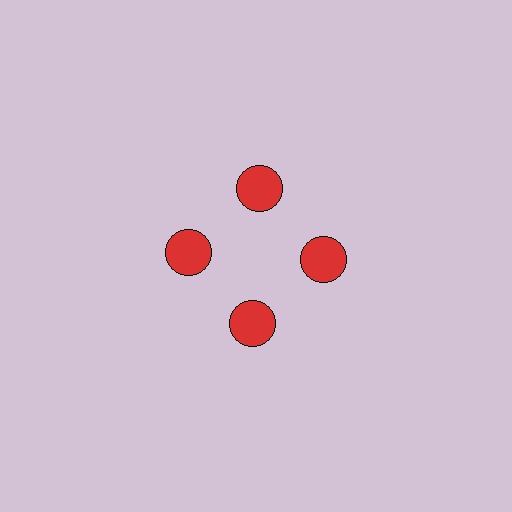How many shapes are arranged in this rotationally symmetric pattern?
There are 4 shapes, arranged in 4 groups of 1.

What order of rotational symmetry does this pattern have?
This pattern has 4-fold rotational symmetry.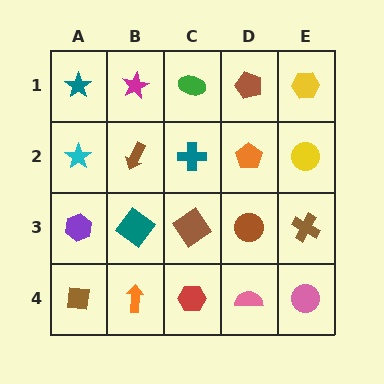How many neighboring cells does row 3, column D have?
4.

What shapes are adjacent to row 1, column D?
An orange pentagon (row 2, column D), a green ellipse (row 1, column C), a yellow hexagon (row 1, column E).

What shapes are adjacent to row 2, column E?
A yellow hexagon (row 1, column E), a brown cross (row 3, column E), an orange pentagon (row 2, column D).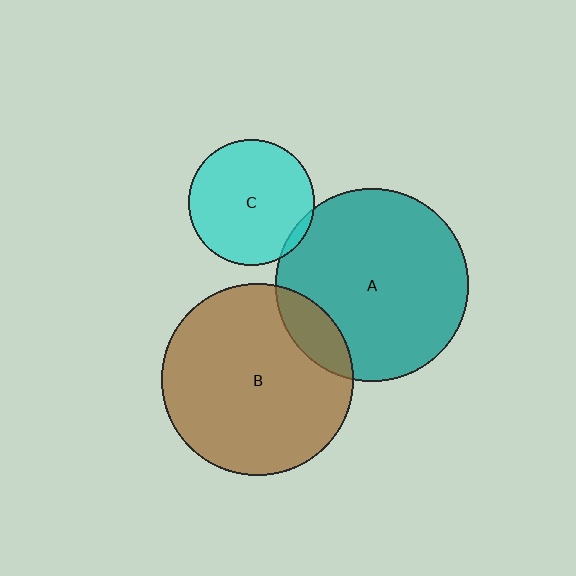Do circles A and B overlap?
Yes.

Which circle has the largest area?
Circle A (teal).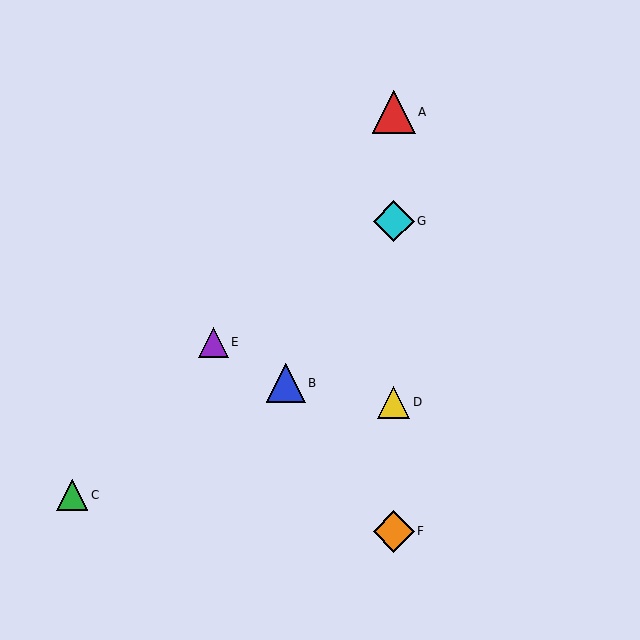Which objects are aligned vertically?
Objects A, D, F, G are aligned vertically.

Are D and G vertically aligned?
Yes, both are at x≈394.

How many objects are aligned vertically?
4 objects (A, D, F, G) are aligned vertically.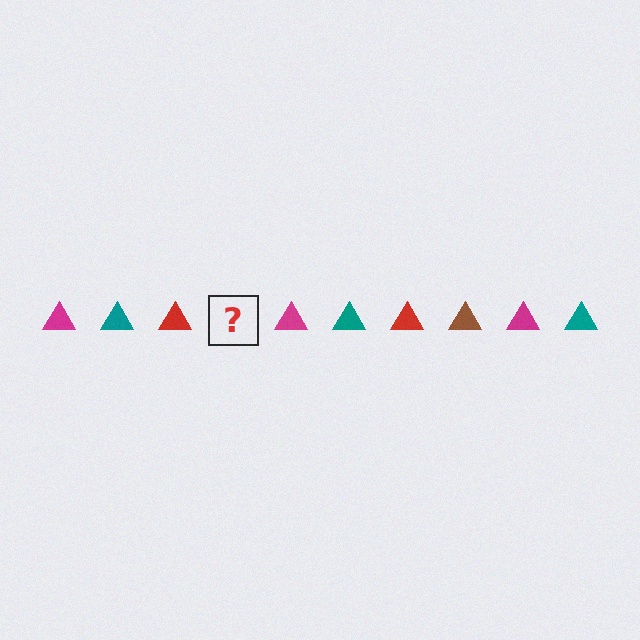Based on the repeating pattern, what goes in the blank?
The blank should be a brown triangle.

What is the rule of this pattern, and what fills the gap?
The rule is that the pattern cycles through magenta, teal, red, brown triangles. The gap should be filled with a brown triangle.